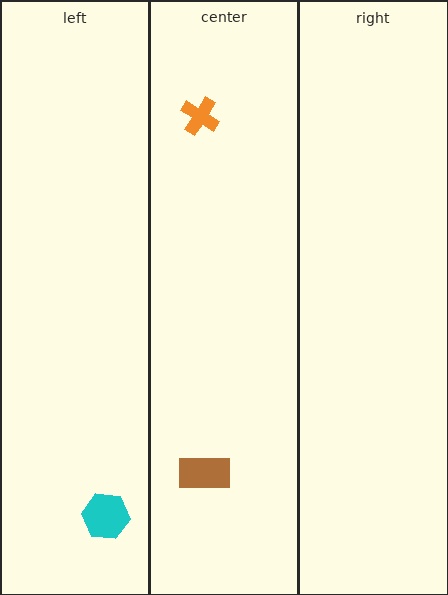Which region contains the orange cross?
The center region.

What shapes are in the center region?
The brown rectangle, the orange cross.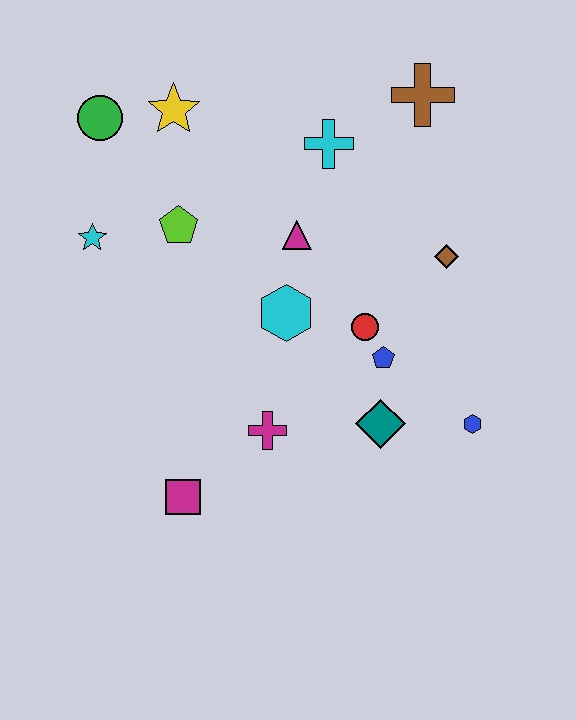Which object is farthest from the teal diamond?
The green circle is farthest from the teal diamond.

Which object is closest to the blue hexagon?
The teal diamond is closest to the blue hexagon.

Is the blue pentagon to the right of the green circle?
Yes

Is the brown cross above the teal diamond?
Yes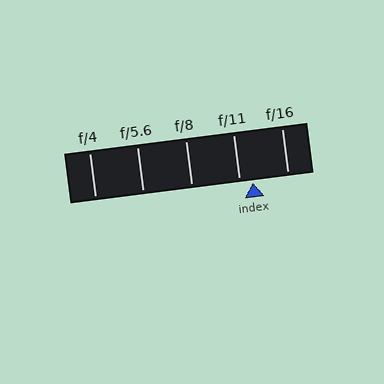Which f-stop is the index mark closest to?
The index mark is closest to f/11.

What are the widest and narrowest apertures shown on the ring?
The widest aperture shown is f/4 and the narrowest is f/16.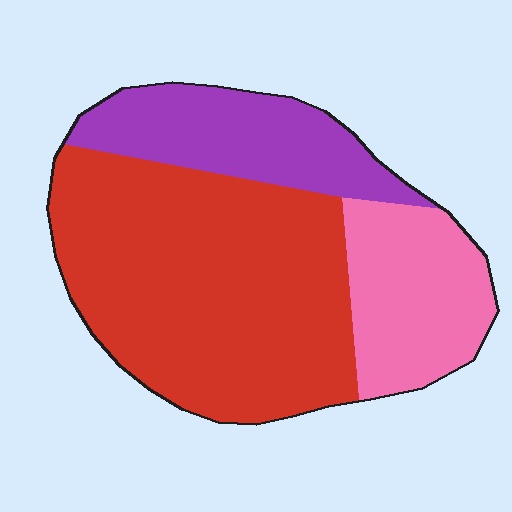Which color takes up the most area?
Red, at roughly 60%.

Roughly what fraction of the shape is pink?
Pink covers 21% of the shape.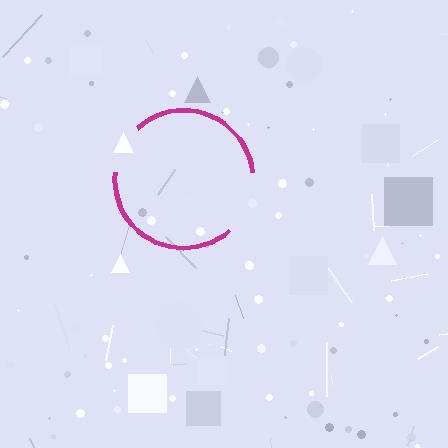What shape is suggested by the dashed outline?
The dashed outline suggests a circle.